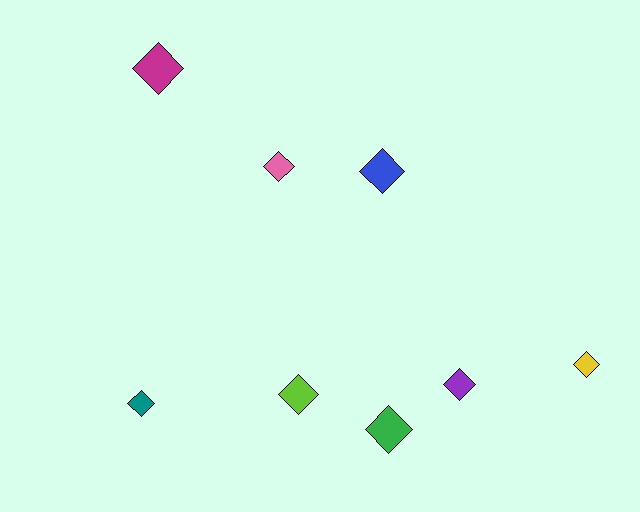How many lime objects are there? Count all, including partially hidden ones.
There is 1 lime object.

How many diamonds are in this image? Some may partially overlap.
There are 8 diamonds.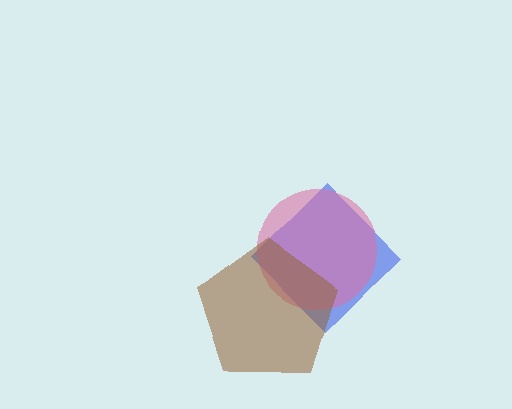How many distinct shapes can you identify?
There are 3 distinct shapes: a blue diamond, a pink circle, a brown pentagon.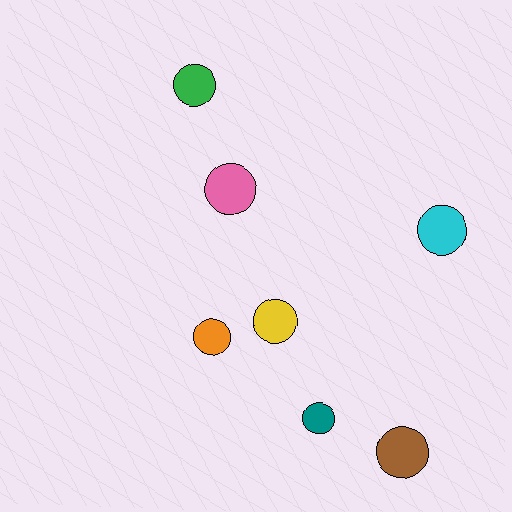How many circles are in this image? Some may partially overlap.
There are 7 circles.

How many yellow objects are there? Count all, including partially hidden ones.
There is 1 yellow object.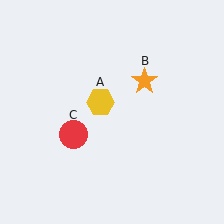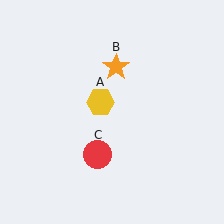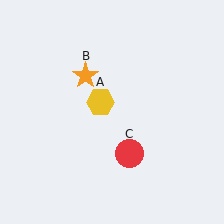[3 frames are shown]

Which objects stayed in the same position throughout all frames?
Yellow hexagon (object A) remained stationary.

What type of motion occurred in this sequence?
The orange star (object B), red circle (object C) rotated counterclockwise around the center of the scene.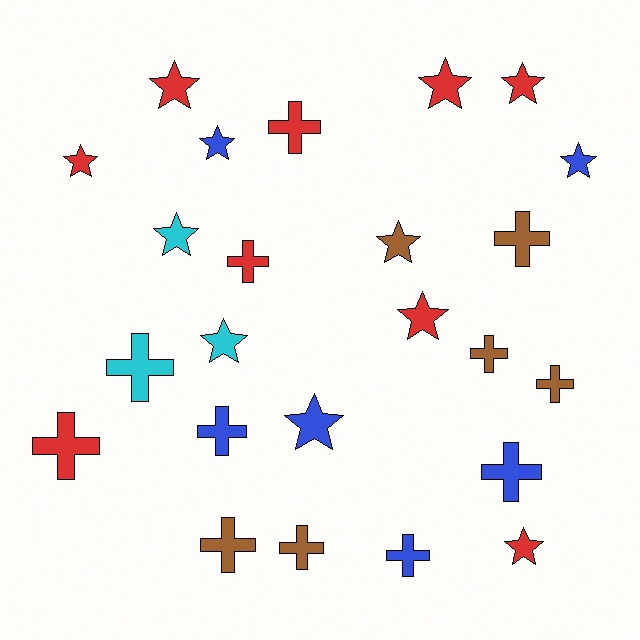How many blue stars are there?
There are 3 blue stars.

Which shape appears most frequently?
Cross, with 12 objects.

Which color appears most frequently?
Red, with 9 objects.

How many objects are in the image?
There are 24 objects.